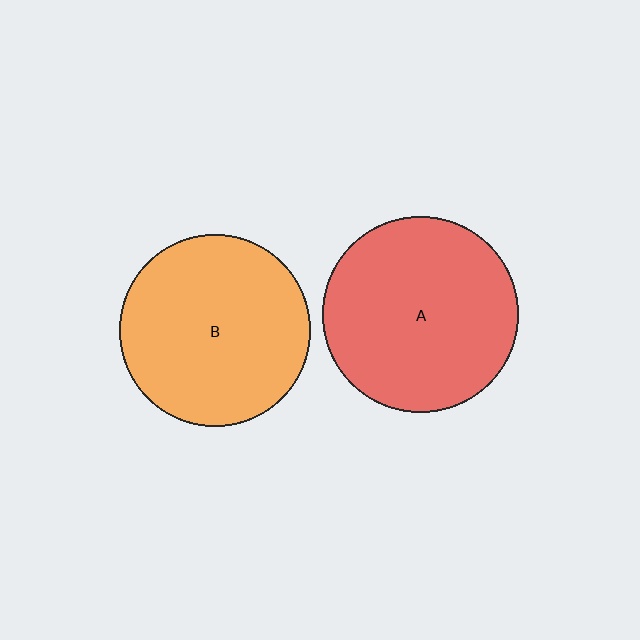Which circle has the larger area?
Circle A (red).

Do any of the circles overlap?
No, none of the circles overlap.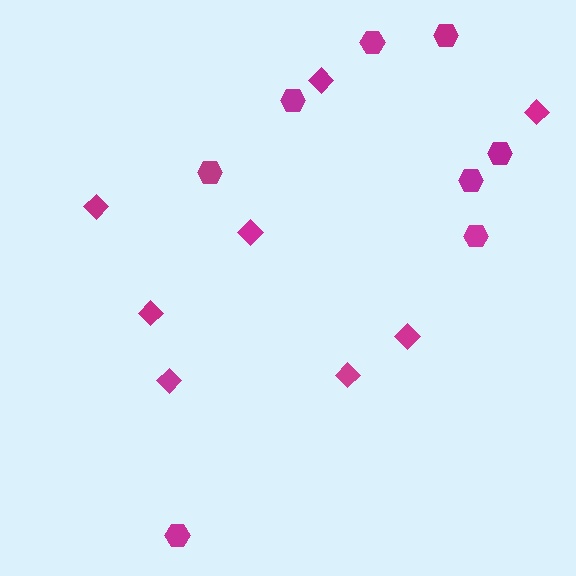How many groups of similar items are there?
There are 2 groups: one group of diamonds (8) and one group of hexagons (8).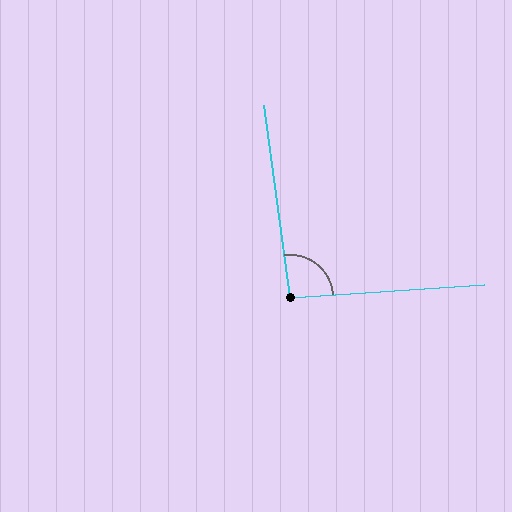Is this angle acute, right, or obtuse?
It is approximately a right angle.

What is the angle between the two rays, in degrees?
Approximately 94 degrees.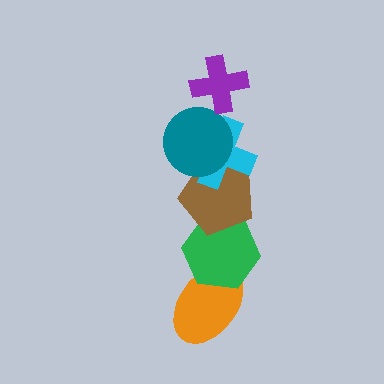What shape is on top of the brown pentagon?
The cyan cross is on top of the brown pentagon.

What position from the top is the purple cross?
The purple cross is 1st from the top.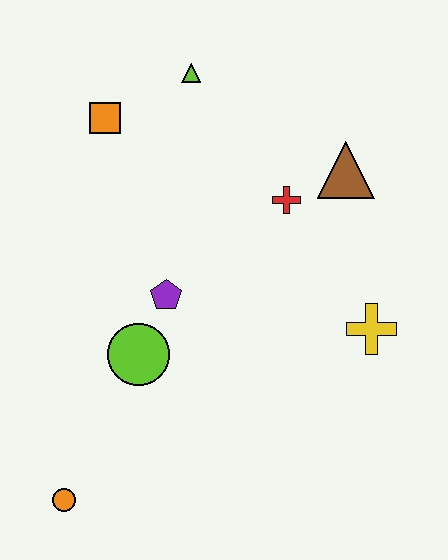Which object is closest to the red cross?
The brown triangle is closest to the red cross.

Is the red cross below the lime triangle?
Yes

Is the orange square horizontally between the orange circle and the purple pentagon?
Yes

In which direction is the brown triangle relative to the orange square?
The brown triangle is to the right of the orange square.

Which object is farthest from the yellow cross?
The orange circle is farthest from the yellow cross.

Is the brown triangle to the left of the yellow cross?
Yes